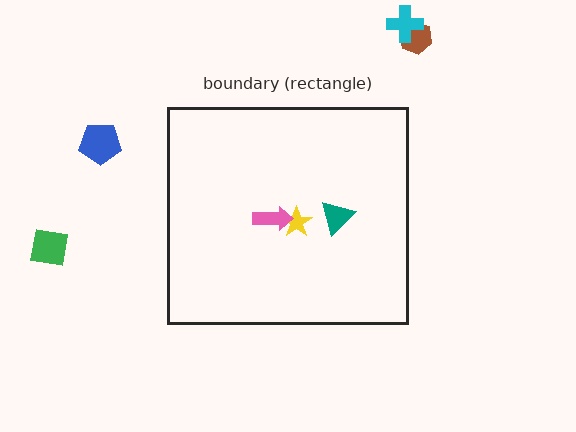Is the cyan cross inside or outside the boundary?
Outside.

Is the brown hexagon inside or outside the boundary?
Outside.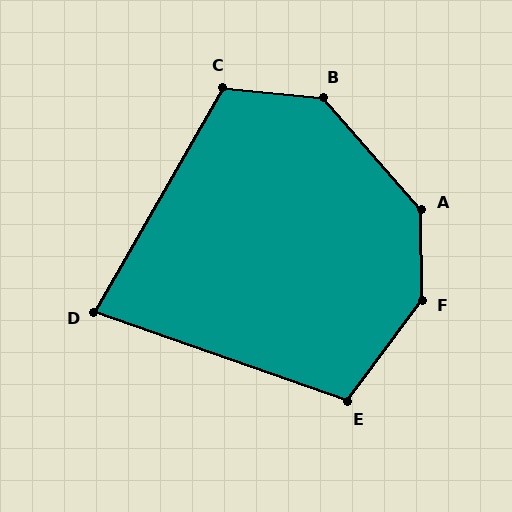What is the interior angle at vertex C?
Approximately 114 degrees (obtuse).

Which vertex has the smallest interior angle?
D, at approximately 79 degrees.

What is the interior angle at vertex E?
Approximately 107 degrees (obtuse).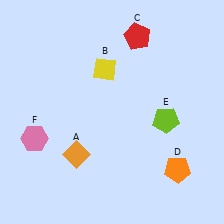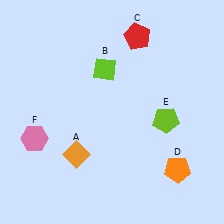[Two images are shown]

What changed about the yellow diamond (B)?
In Image 1, B is yellow. In Image 2, it changed to lime.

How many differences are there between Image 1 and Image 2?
There is 1 difference between the two images.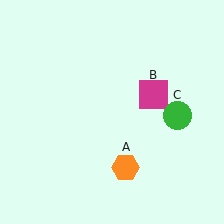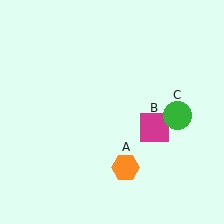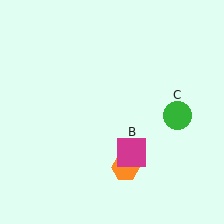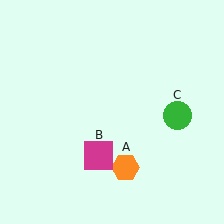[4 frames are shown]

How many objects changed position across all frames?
1 object changed position: magenta square (object B).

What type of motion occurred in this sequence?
The magenta square (object B) rotated clockwise around the center of the scene.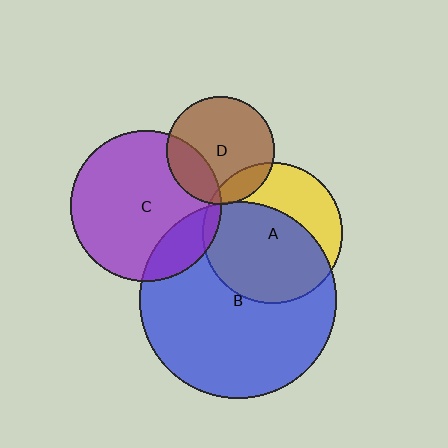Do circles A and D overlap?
Yes.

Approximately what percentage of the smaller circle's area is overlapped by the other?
Approximately 15%.